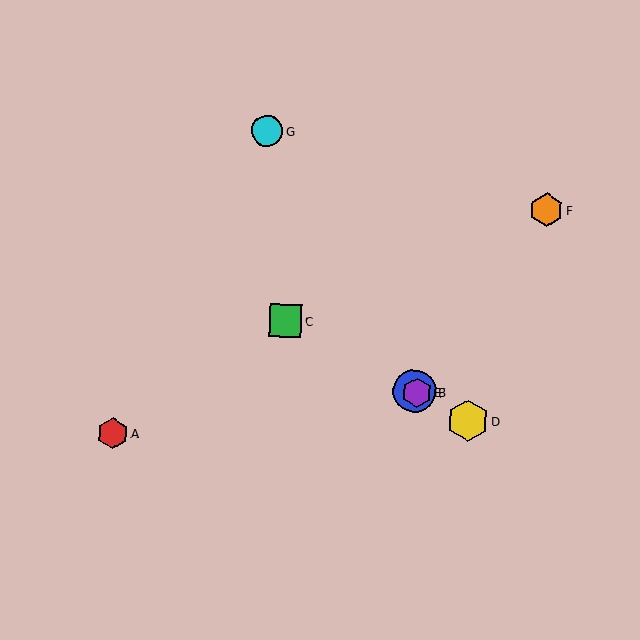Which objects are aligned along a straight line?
Objects B, C, D, E are aligned along a straight line.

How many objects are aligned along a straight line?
4 objects (B, C, D, E) are aligned along a straight line.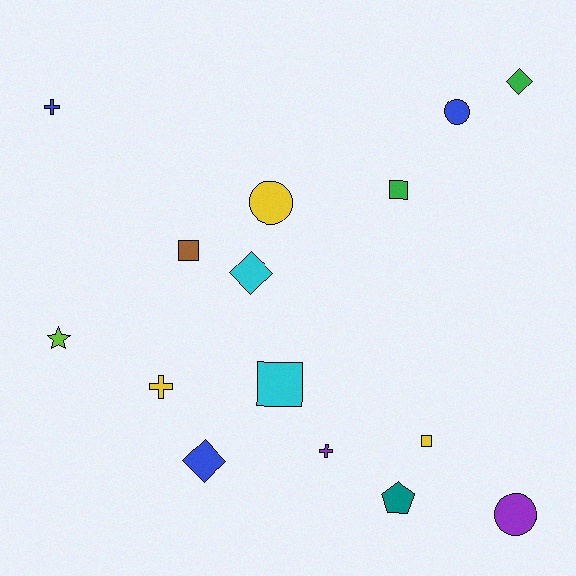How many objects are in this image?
There are 15 objects.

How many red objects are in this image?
There are no red objects.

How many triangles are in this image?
There are no triangles.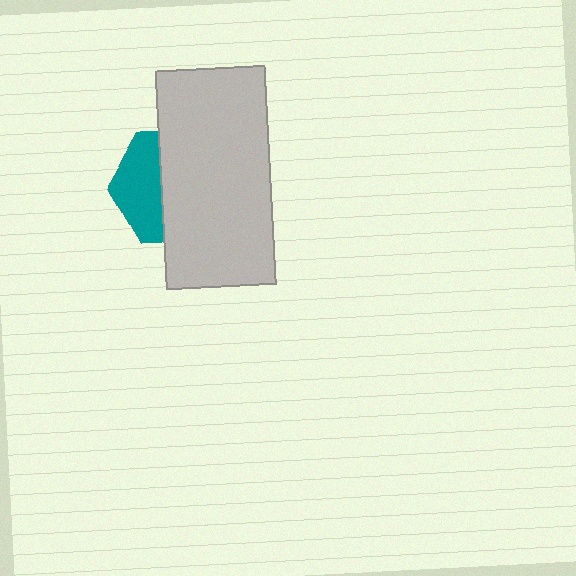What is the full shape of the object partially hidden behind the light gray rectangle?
The partially hidden object is a teal hexagon.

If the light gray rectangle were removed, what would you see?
You would see the complete teal hexagon.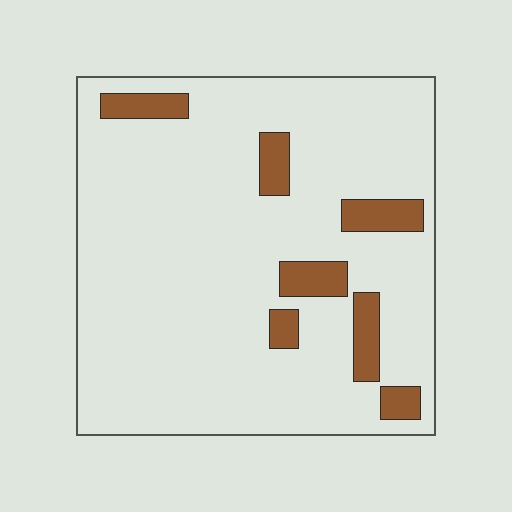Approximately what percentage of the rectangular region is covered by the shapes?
Approximately 10%.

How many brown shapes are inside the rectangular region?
7.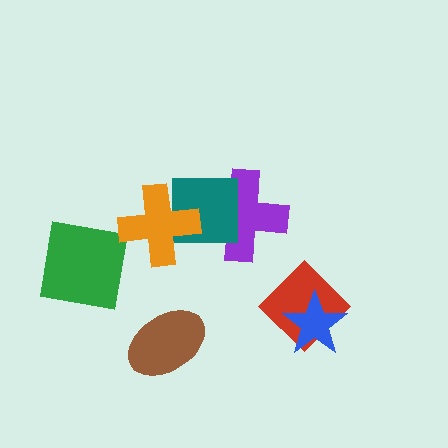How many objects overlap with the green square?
0 objects overlap with the green square.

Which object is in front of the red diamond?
The blue star is in front of the red diamond.